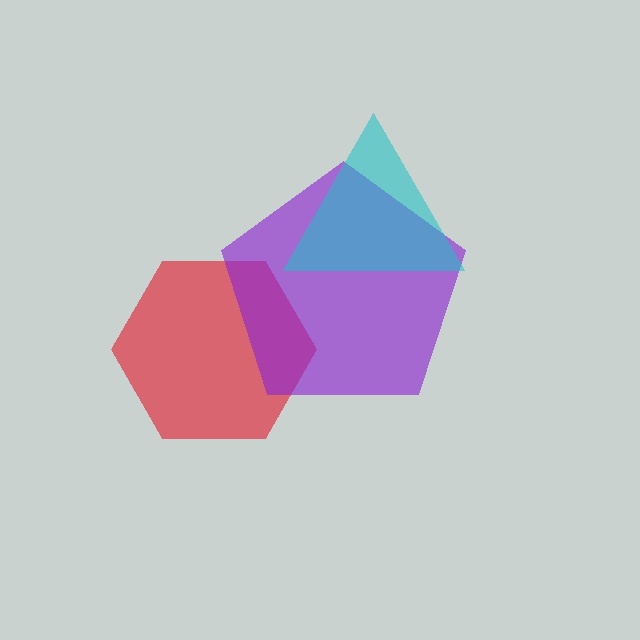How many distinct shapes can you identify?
There are 3 distinct shapes: a red hexagon, a purple pentagon, a cyan triangle.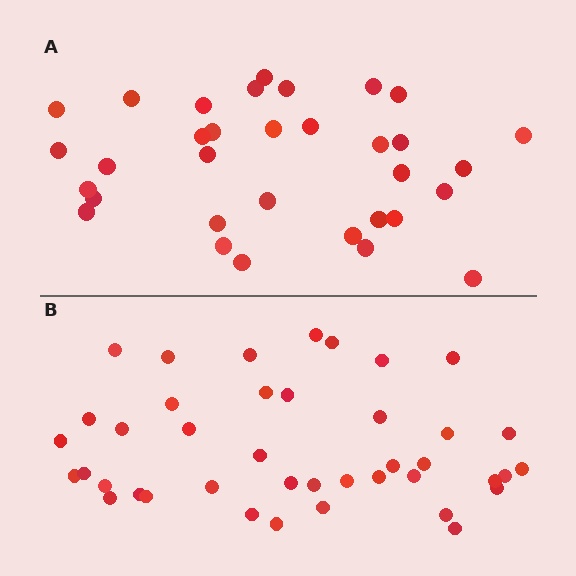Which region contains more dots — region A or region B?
Region B (the bottom region) has more dots.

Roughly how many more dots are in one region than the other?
Region B has roughly 8 or so more dots than region A.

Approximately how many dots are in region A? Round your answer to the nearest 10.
About 30 dots. (The exact count is 33, which rounds to 30.)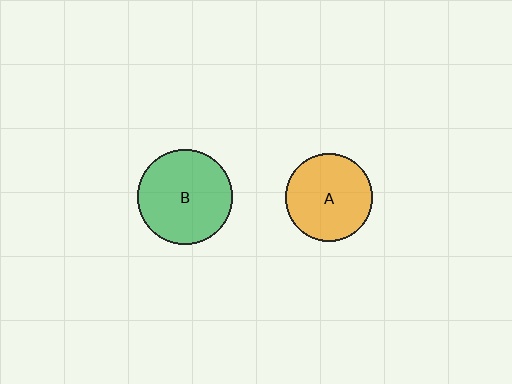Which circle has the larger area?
Circle B (green).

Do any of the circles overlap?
No, none of the circles overlap.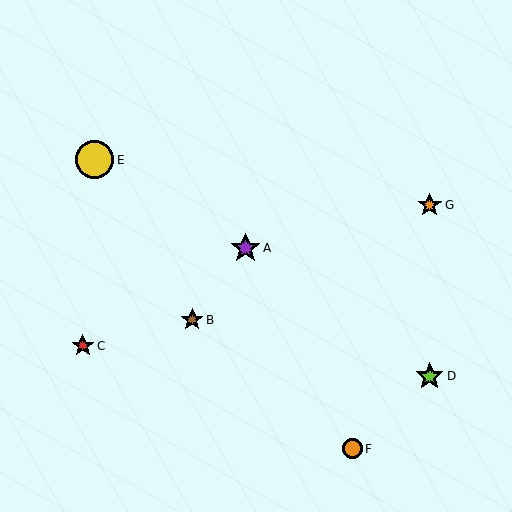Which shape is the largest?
The yellow circle (labeled E) is the largest.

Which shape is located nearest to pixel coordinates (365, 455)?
The orange circle (labeled F) at (352, 449) is nearest to that location.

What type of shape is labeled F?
Shape F is an orange circle.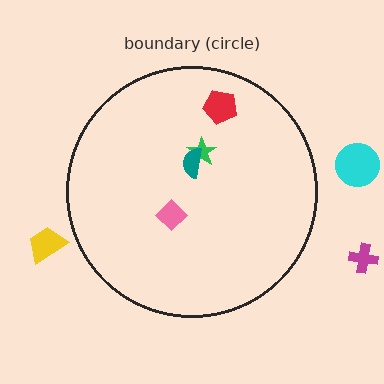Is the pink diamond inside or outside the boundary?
Inside.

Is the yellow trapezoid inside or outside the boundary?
Outside.